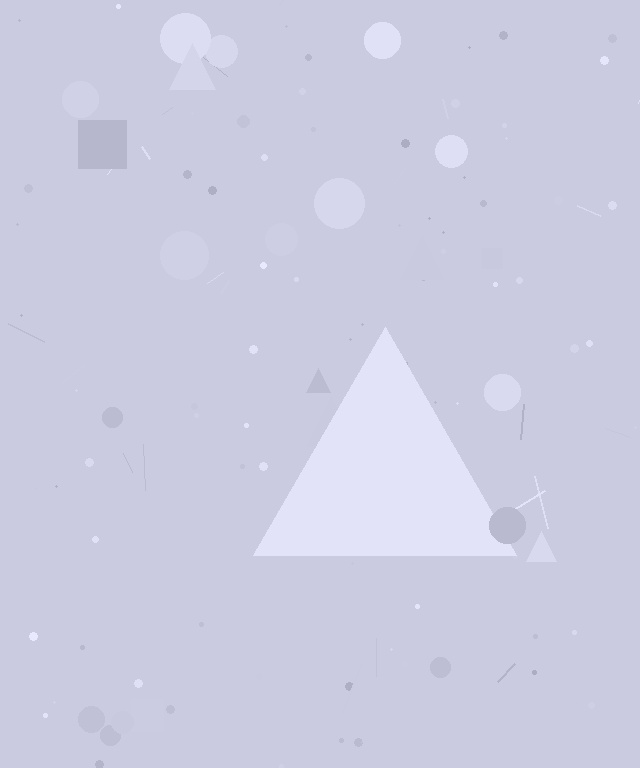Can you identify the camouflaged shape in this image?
The camouflaged shape is a triangle.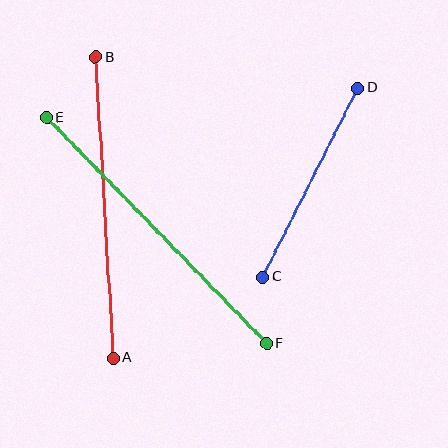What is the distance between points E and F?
The distance is approximately 315 pixels.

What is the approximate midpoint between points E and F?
The midpoint is at approximately (156, 231) pixels.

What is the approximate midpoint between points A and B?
The midpoint is at approximately (104, 208) pixels.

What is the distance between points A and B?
The distance is approximately 302 pixels.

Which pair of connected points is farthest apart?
Points E and F are farthest apart.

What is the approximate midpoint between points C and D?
The midpoint is at approximately (310, 183) pixels.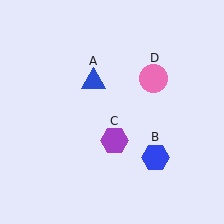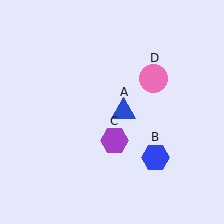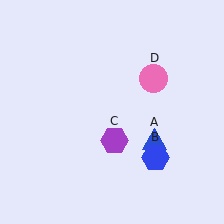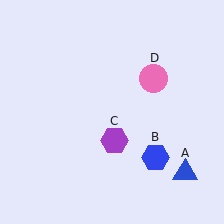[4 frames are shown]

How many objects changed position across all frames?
1 object changed position: blue triangle (object A).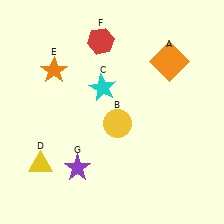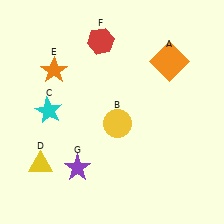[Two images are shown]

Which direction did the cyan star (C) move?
The cyan star (C) moved left.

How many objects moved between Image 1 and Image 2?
1 object moved between the two images.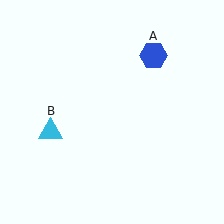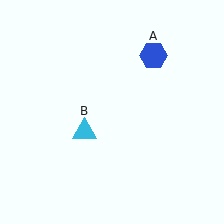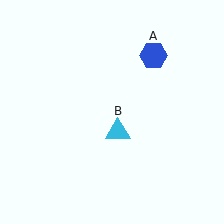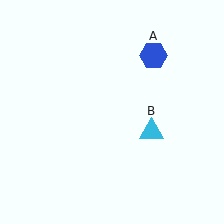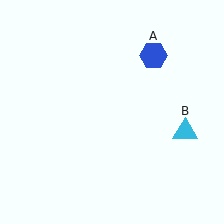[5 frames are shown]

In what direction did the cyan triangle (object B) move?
The cyan triangle (object B) moved right.